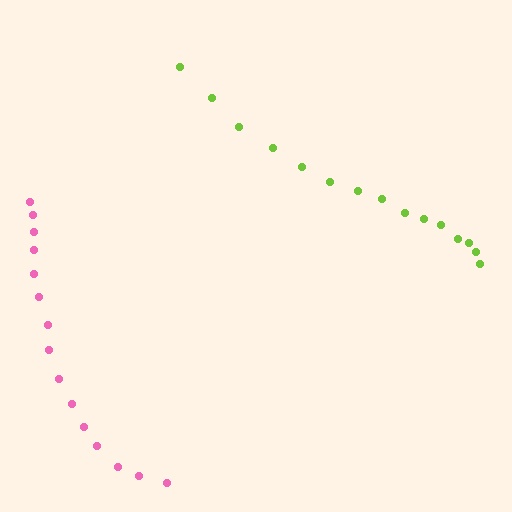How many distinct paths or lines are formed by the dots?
There are 2 distinct paths.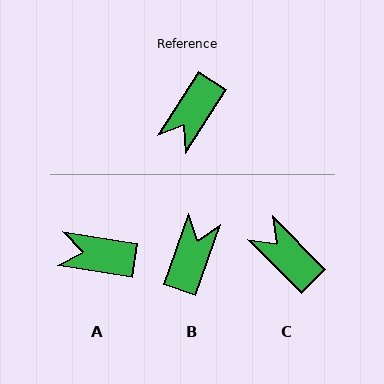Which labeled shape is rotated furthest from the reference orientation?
B, about 167 degrees away.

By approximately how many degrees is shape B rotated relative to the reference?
Approximately 167 degrees clockwise.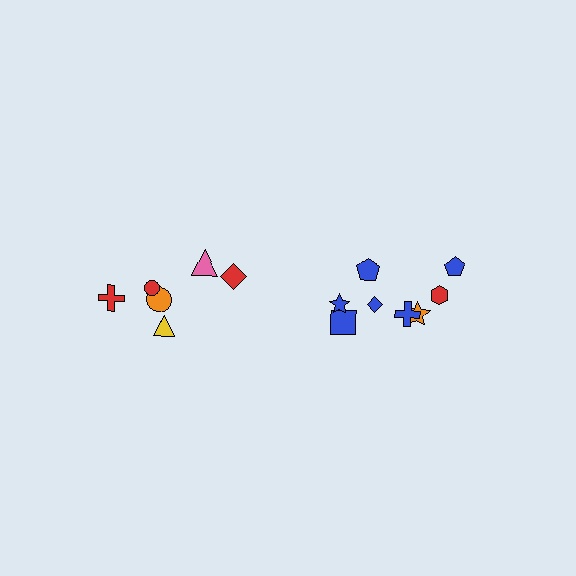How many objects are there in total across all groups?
There are 14 objects.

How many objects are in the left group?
There are 6 objects.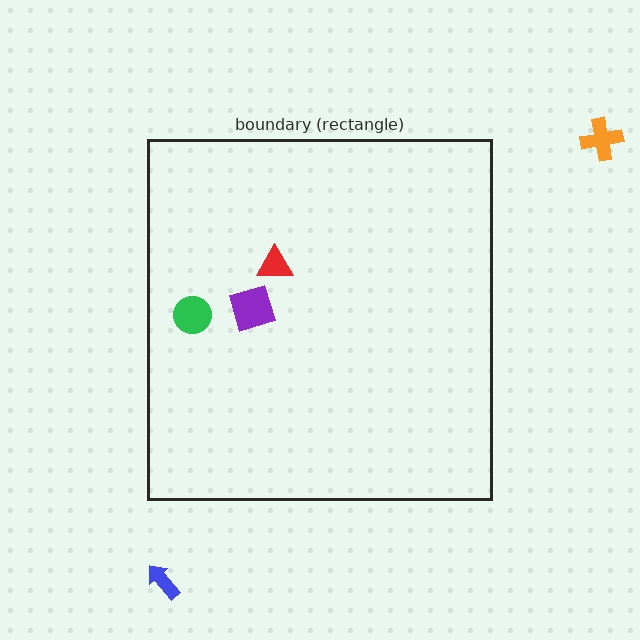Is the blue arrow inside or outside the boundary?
Outside.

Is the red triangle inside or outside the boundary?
Inside.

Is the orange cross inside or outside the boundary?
Outside.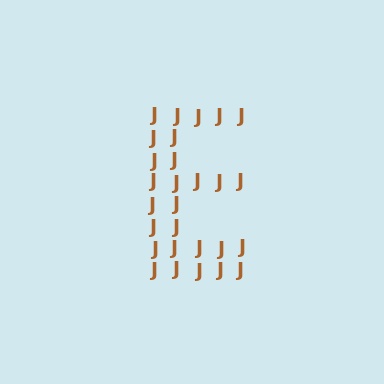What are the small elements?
The small elements are letter J's.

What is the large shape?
The large shape is the letter E.